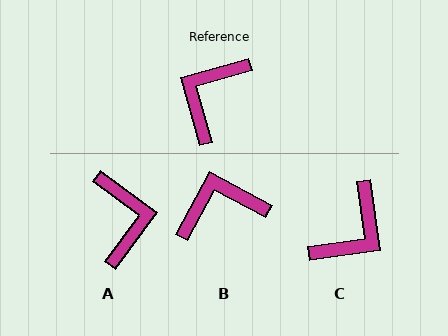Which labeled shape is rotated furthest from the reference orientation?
C, about 172 degrees away.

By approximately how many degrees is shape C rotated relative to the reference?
Approximately 172 degrees counter-clockwise.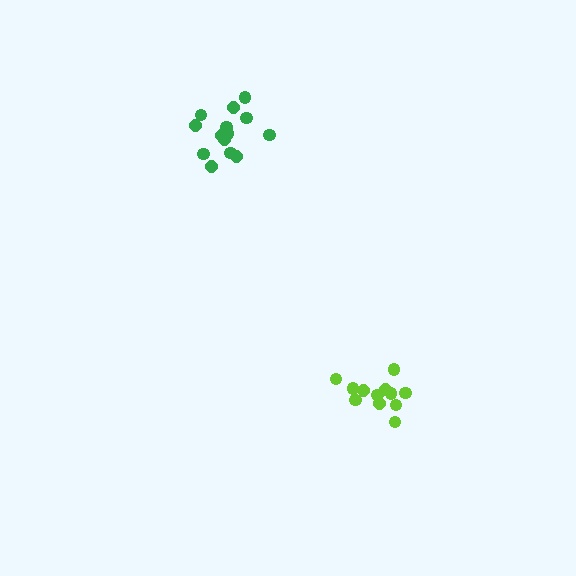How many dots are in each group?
Group 1: 14 dots, Group 2: 12 dots (26 total).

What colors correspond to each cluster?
The clusters are colored: green, lime.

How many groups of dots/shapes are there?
There are 2 groups.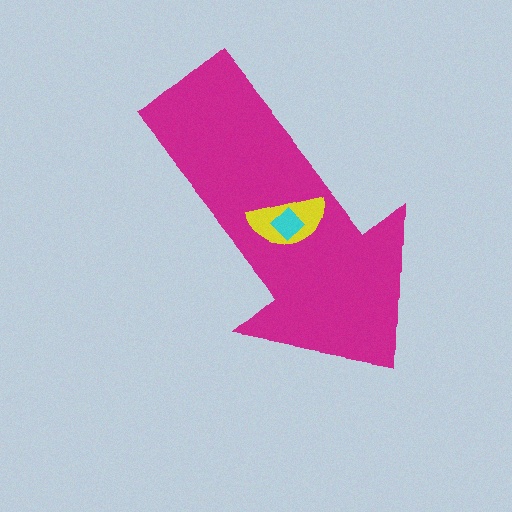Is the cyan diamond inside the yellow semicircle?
Yes.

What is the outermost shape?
The magenta arrow.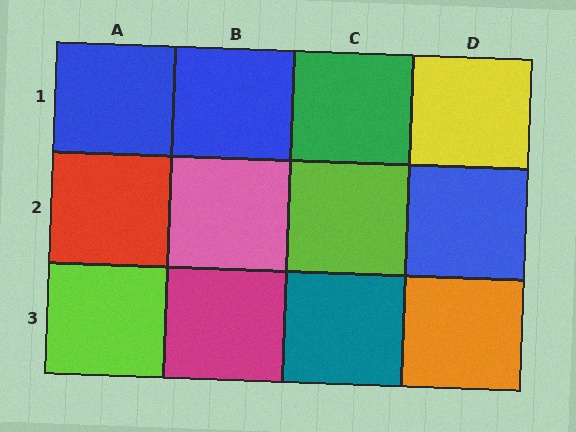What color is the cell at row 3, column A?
Lime.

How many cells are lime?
2 cells are lime.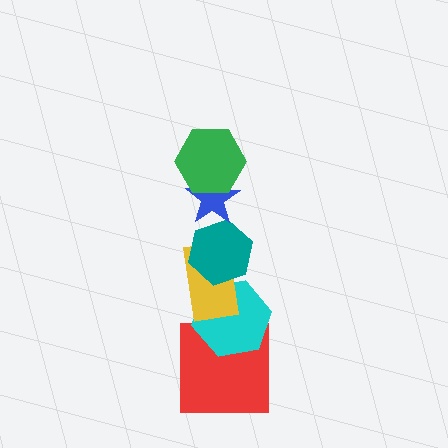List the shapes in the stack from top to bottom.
From top to bottom: the green hexagon, the blue star, the teal hexagon, the yellow rectangle, the cyan hexagon, the red square.